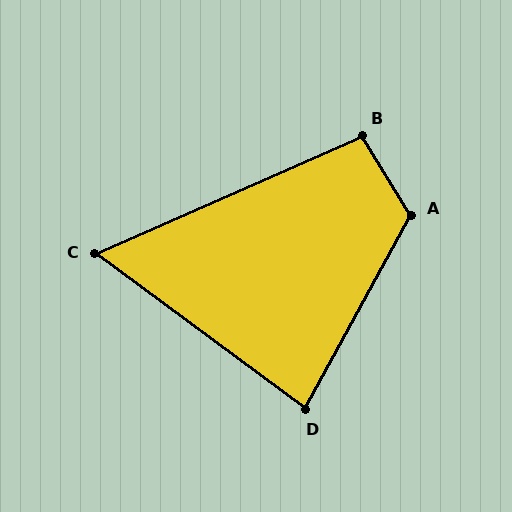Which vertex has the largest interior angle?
A, at approximately 120 degrees.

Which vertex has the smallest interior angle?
C, at approximately 60 degrees.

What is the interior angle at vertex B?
Approximately 98 degrees (obtuse).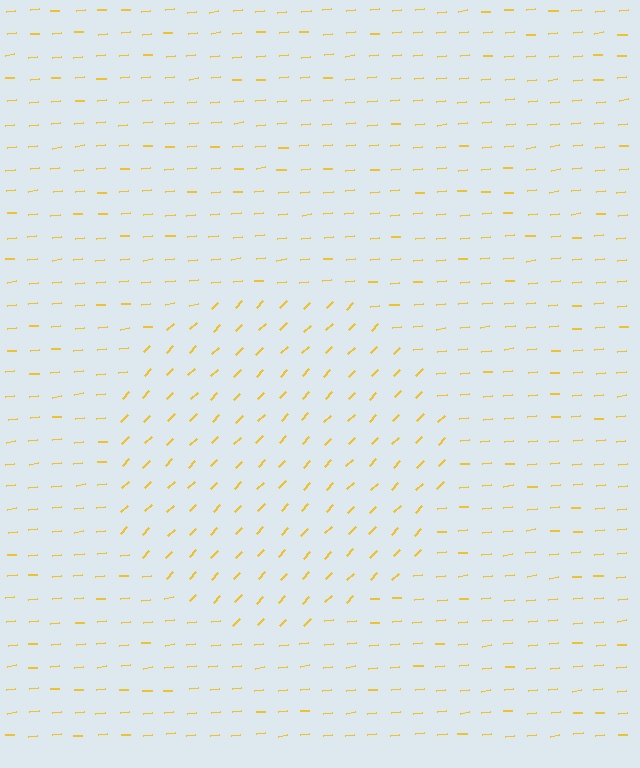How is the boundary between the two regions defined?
The boundary is defined purely by a change in line orientation (approximately 39 degrees difference). All lines are the same color and thickness.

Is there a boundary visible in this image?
Yes, there is a texture boundary formed by a change in line orientation.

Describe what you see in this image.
The image is filled with small yellow line segments. A circle region in the image has lines oriented differently from the surrounding lines, creating a visible texture boundary.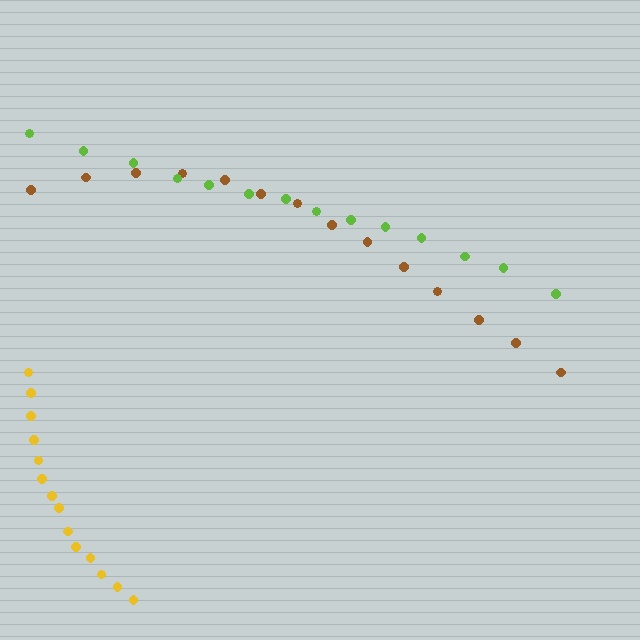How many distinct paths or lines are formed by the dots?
There are 3 distinct paths.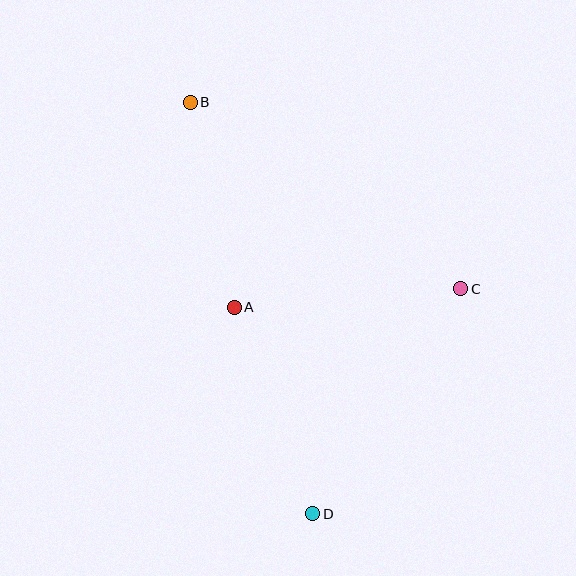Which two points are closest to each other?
Points A and B are closest to each other.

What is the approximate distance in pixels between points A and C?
The distance between A and C is approximately 228 pixels.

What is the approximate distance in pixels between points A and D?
The distance between A and D is approximately 221 pixels.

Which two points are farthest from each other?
Points B and D are farthest from each other.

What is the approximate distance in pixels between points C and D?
The distance between C and D is approximately 270 pixels.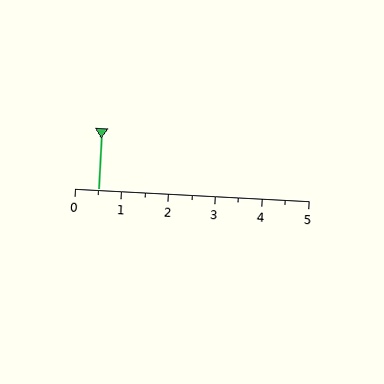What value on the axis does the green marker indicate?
The marker indicates approximately 0.5.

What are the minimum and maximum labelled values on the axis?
The axis runs from 0 to 5.